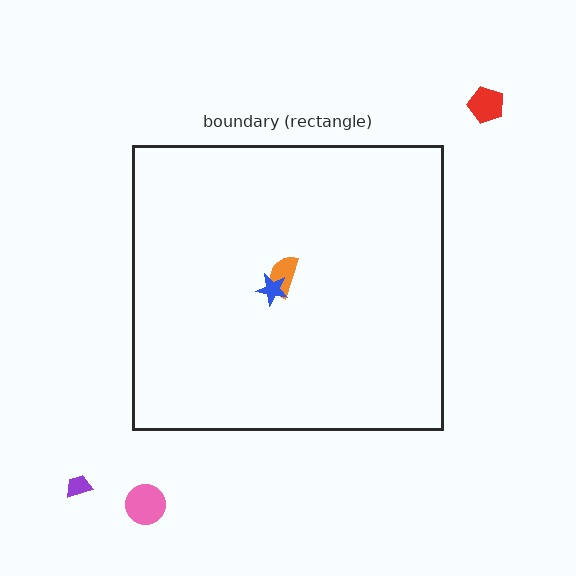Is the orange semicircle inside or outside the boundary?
Inside.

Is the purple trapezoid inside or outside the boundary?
Outside.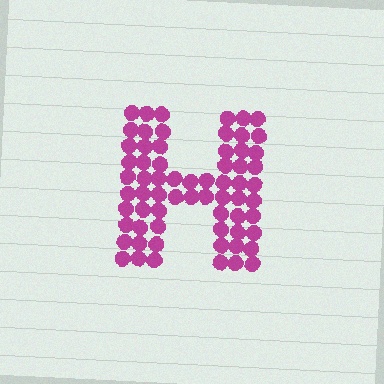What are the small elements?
The small elements are circles.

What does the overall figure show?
The overall figure shows the letter H.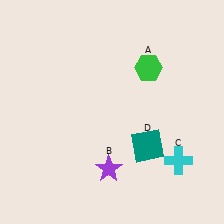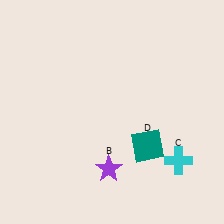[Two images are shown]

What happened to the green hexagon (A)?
The green hexagon (A) was removed in Image 2. It was in the top-right area of Image 1.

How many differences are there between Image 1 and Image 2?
There is 1 difference between the two images.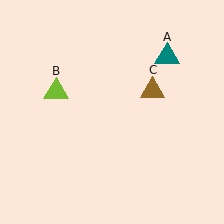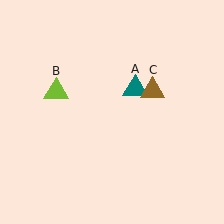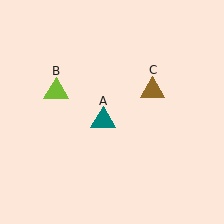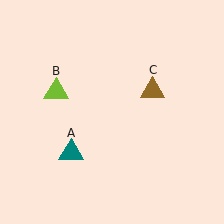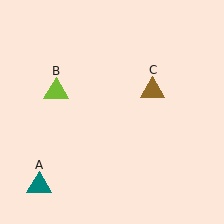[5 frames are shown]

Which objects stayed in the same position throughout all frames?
Lime triangle (object B) and brown triangle (object C) remained stationary.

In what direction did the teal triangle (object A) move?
The teal triangle (object A) moved down and to the left.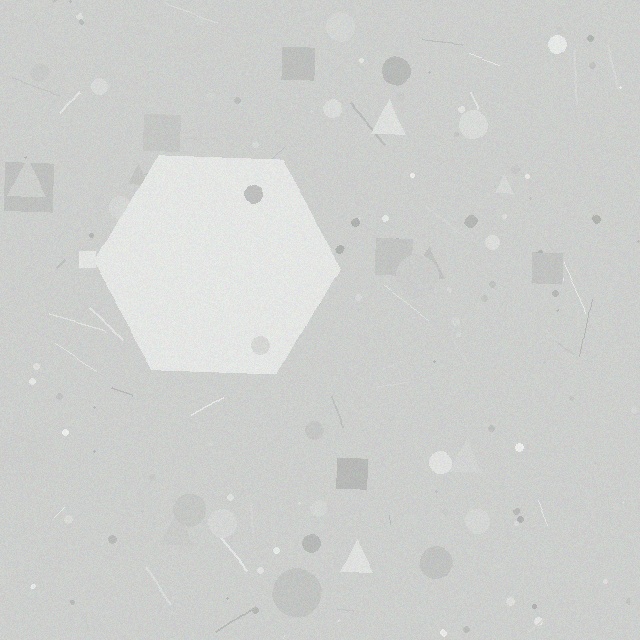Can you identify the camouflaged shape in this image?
The camouflaged shape is a hexagon.